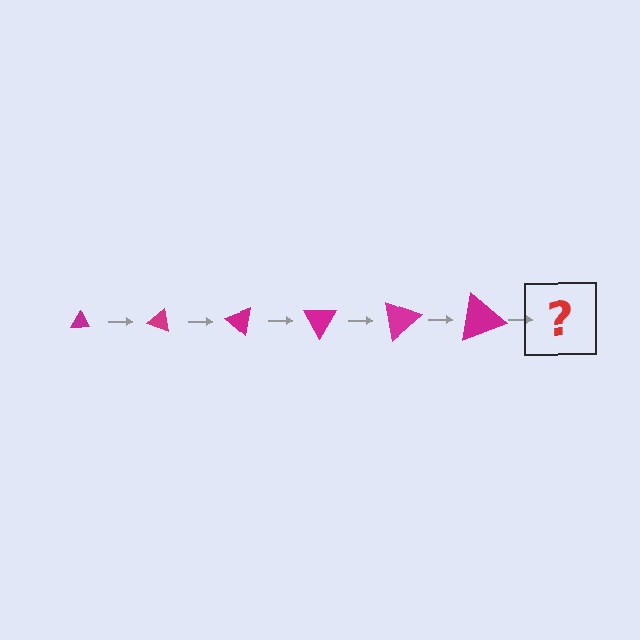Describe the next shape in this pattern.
It should be a triangle, larger than the previous one and rotated 120 degrees from the start.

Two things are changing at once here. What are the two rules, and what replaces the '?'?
The two rules are that the triangle grows larger each step and it rotates 20 degrees each step. The '?' should be a triangle, larger than the previous one and rotated 120 degrees from the start.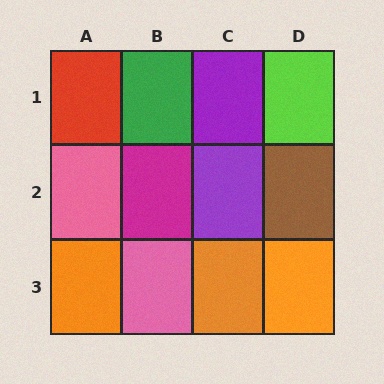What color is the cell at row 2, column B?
Magenta.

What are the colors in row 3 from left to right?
Orange, pink, orange, orange.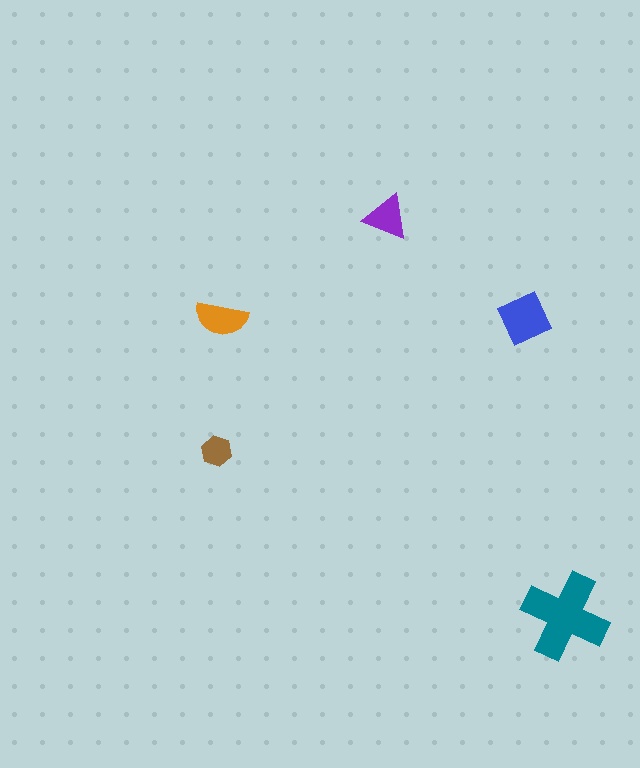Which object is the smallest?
The brown hexagon.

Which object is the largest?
The teal cross.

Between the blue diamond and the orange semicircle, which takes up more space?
The blue diamond.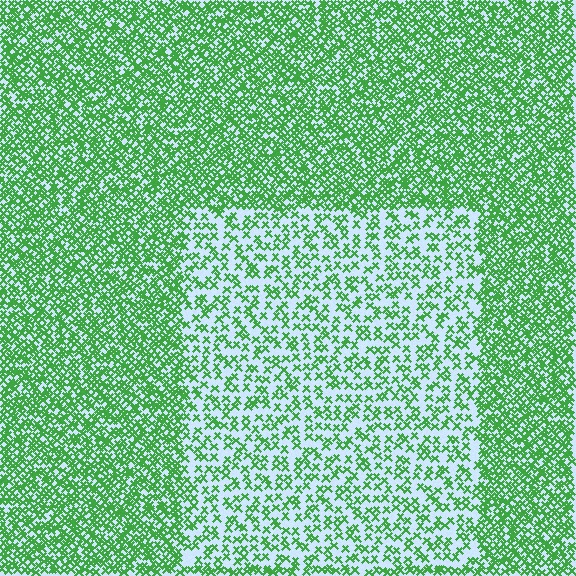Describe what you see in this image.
The image contains small green elements arranged at two different densities. A rectangle-shaped region is visible where the elements are less densely packed than the surrounding area.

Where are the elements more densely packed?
The elements are more densely packed outside the rectangle boundary.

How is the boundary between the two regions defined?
The boundary is defined by a change in element density (approximately 2.2x ratio). All elements are the same color, size, and shape.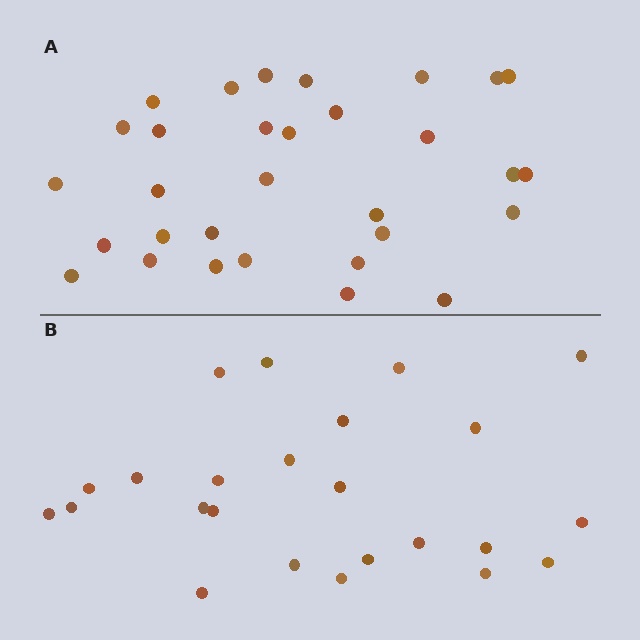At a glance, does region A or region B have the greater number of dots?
Region A (the top region) has more dots.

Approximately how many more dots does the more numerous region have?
Region A has roughly 8 or so more dots than region B.